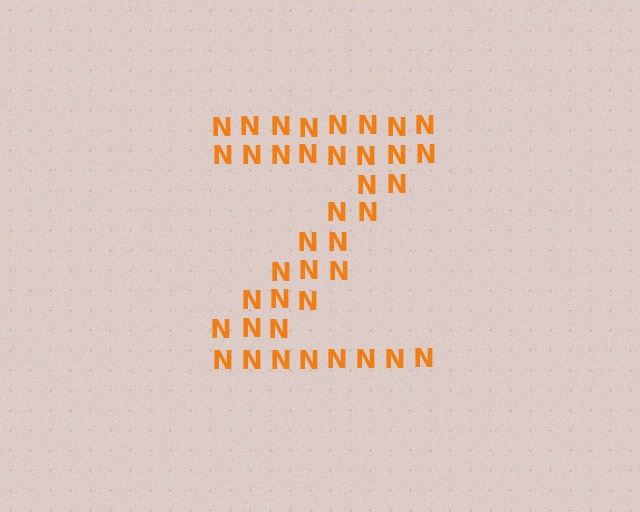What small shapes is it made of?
It is made of small letter N's.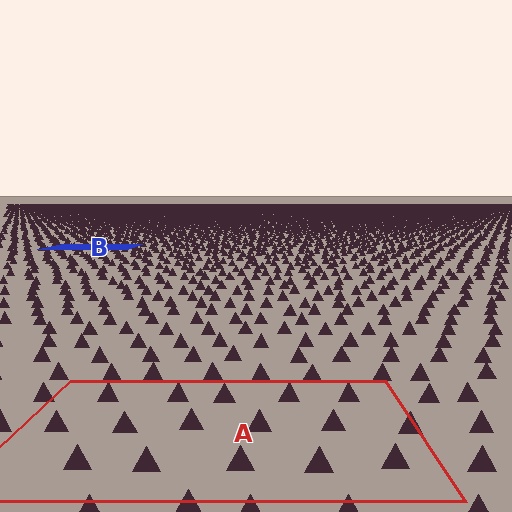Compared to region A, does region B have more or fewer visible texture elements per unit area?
Region B has more texture elements per unit area — they are packed more densely because it is farther away.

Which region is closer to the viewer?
Region A is closer. The texture elements there are larger and more spread out.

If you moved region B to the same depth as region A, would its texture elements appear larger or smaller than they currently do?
They would appear larger. At a closer depth, the same texture elements are projected at a bigger on-screen size.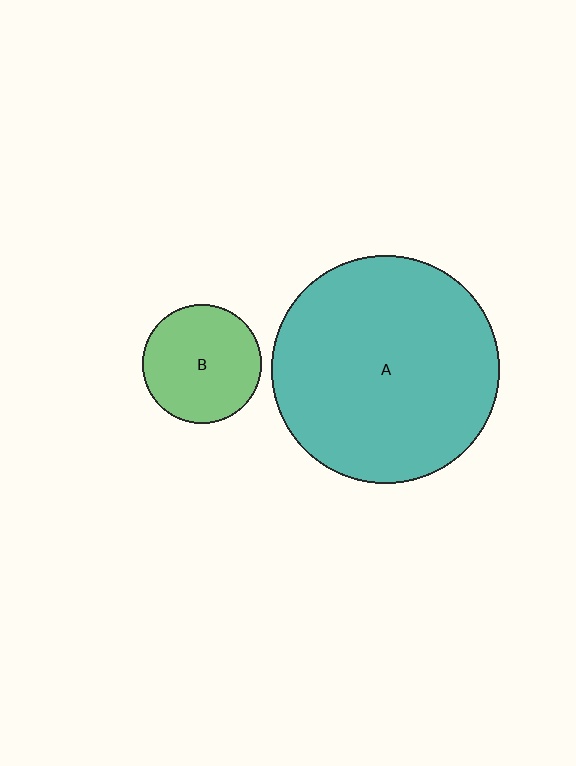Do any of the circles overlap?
No, none of the circles overlap.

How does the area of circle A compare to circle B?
Approximately 3.7 times.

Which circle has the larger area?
Circle A (teal).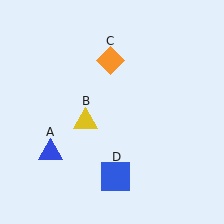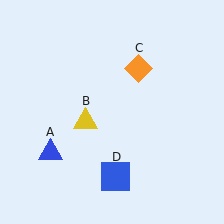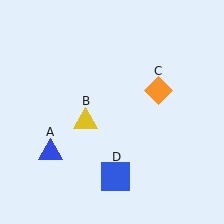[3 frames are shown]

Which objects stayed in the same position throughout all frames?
Blue triangle (object A) and yellow triangle (object B) and blue square (object D) remained stationary.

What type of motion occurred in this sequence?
The orange diamond (object C) rotated clockwise around the center of the scene.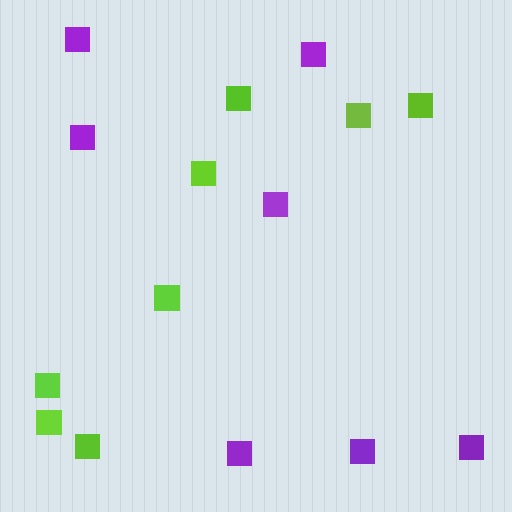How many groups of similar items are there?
There are 2 groups: one group of lime squares (8) and one group of purple squares (7).